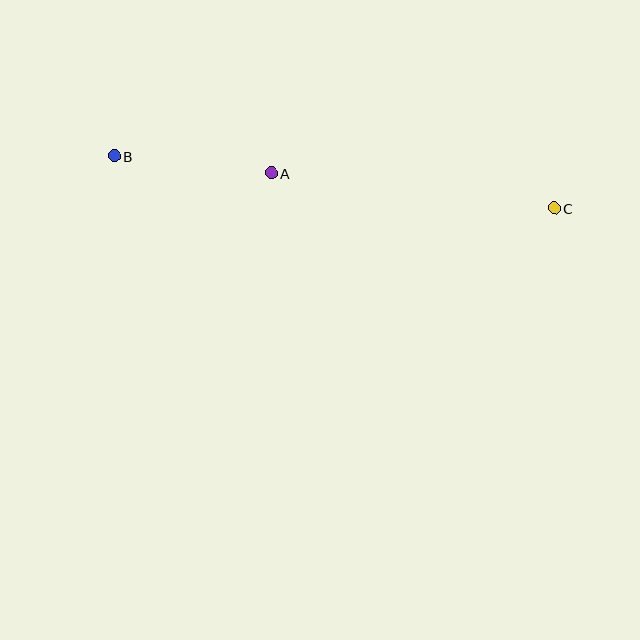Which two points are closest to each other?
Points A and B are closest to each other.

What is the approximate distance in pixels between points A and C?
The distance between A and C is approximately 285 pixels.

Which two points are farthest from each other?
Points B and C are farthest from each other.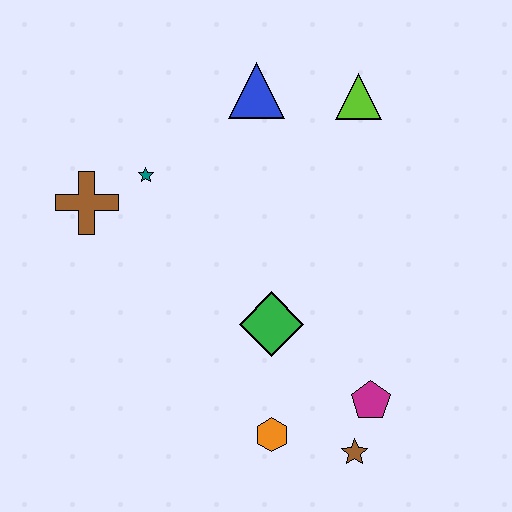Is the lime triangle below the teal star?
No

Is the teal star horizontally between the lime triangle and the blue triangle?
No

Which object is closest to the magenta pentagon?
The brown star is closest to the magenta pentagon.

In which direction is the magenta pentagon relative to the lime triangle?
The magenta pentagon is below the lime triangle.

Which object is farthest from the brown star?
The blue triangle is farthest from the brown star.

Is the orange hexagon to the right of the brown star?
No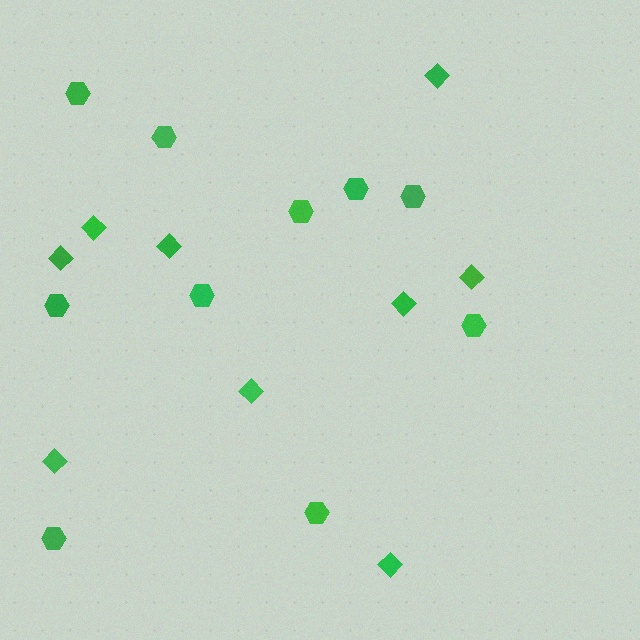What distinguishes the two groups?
There are 2 groups: one group of diamonds (9) and one group of hexagons (10).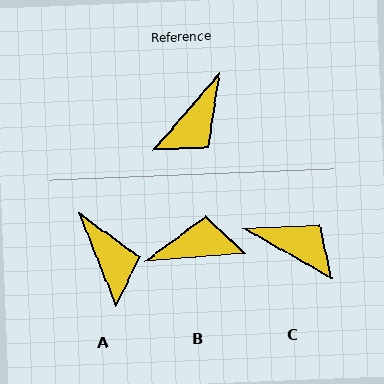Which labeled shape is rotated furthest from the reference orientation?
B, about 135 degrees away.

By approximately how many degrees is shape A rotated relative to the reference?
Approximately 62 degrees counter-clockwise.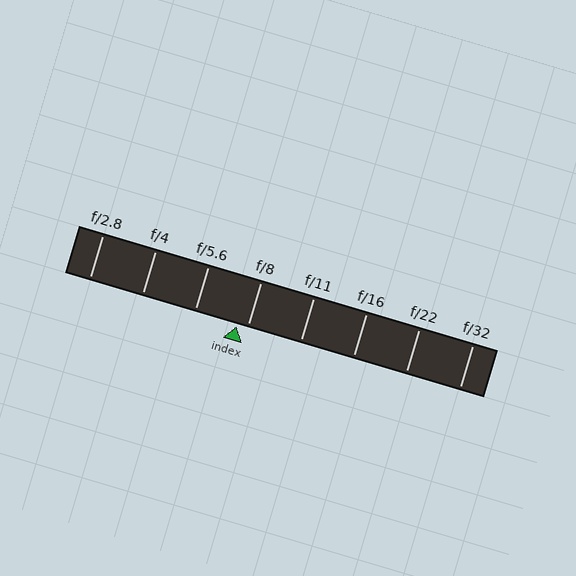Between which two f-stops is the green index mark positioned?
The index mark is between f/5.6 and f/8.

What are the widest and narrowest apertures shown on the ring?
The widest aperture shown is f/2.8 and the narrowest is f/32.